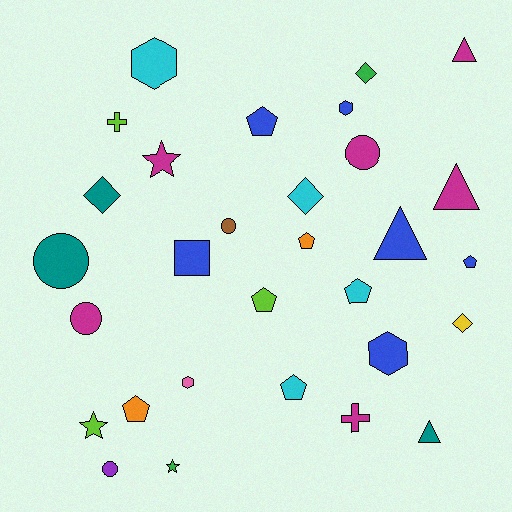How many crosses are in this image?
There are 2 crosses.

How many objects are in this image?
There are 30 objects.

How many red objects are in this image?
There are no red objects.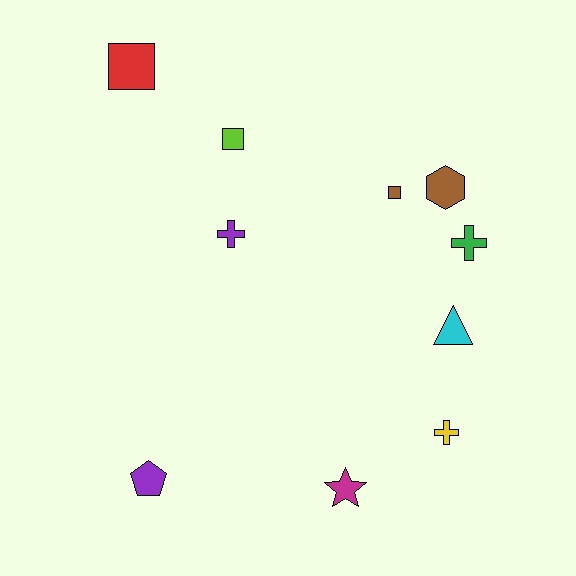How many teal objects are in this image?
There are no teal objects.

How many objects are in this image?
There are 10 objects.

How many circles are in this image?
There are no circles.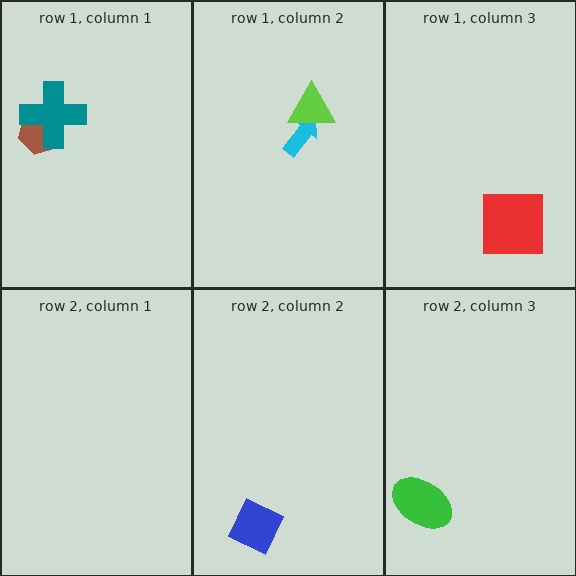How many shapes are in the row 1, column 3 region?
1.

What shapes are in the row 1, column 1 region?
The brown hexagon, the teal cross.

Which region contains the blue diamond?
The row 2, column 2 region.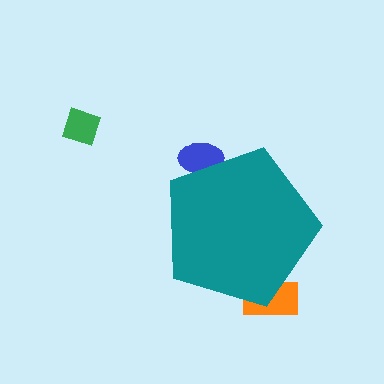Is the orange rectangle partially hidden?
Yes, the orange rectangle is partially hidden behind the teal pentagon.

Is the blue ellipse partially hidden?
Yes, the blue ellipse is partially hidden behind the teal pentagon.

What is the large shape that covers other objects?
A teal pentagon.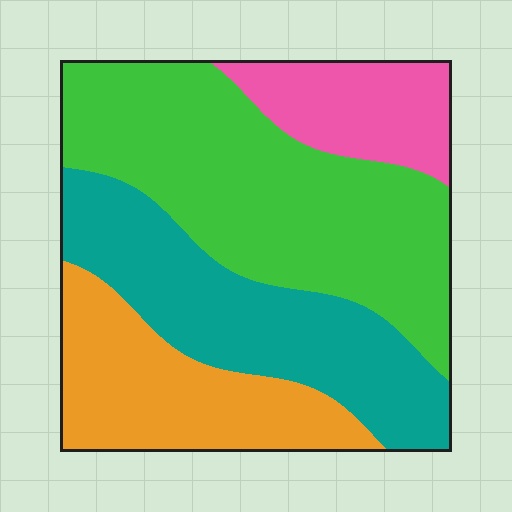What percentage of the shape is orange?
Orange covers about 20% of the shape.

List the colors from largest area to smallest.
From largest to smallest: green, teal, orange, pink.